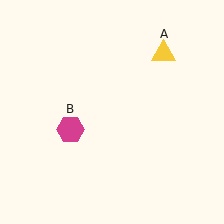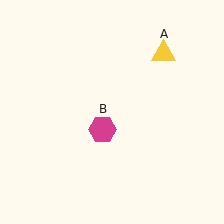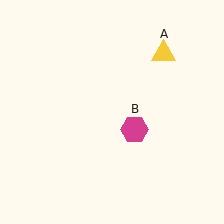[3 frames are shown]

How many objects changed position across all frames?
1 object changed position: magenta hexagon (object B).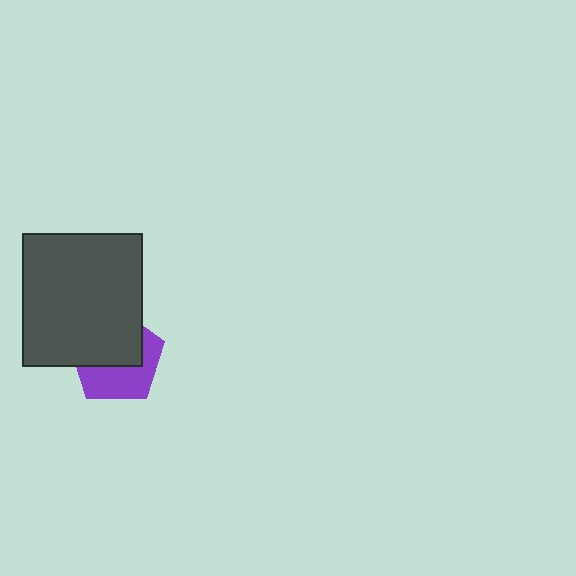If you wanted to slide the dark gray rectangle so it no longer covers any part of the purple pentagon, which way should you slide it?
Slide it toward the upper-left — that is the most direct way to separate the two shapes.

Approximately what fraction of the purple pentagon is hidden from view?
Roughly 54% of the purple pentagon is hidden behind the dark gray rectangle.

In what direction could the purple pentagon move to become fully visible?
The purple pentagon could move toward the lower-right. That would shift it out from behind the dark gray rectangle entirely.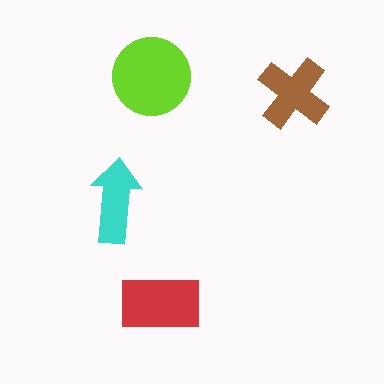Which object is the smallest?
The cyan arrow.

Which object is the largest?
The lime circle.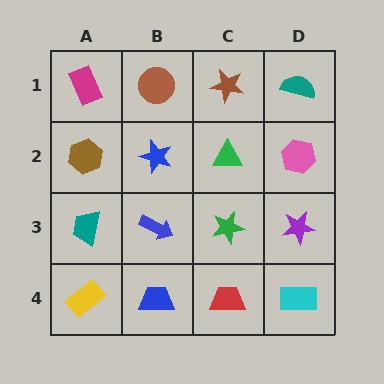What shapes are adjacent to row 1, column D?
A pink hexagon (row 2, column D), a brown star (row 1, column C).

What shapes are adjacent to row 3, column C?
A green triangle (row 2, column C), a red trapezoid (row 4, column C), a blue arrow (row 3, column B), a purple star (row 3, column D).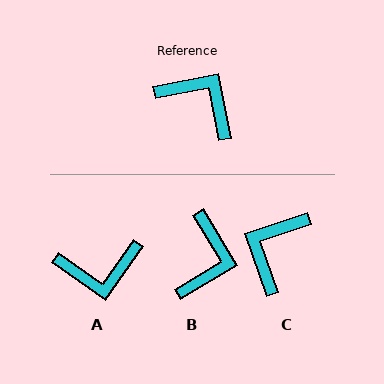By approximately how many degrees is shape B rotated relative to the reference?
Approximately 70 degrees clockwise.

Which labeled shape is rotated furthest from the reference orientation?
A, about 136 degrees away.